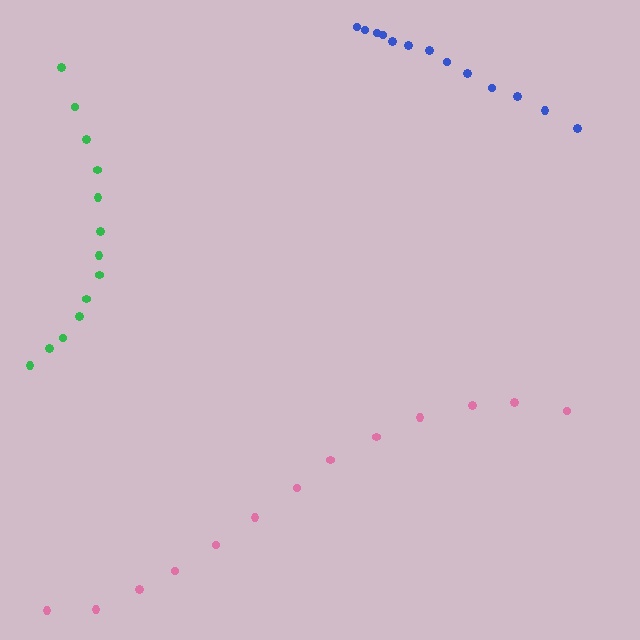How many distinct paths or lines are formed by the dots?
There are 3 distinct paths.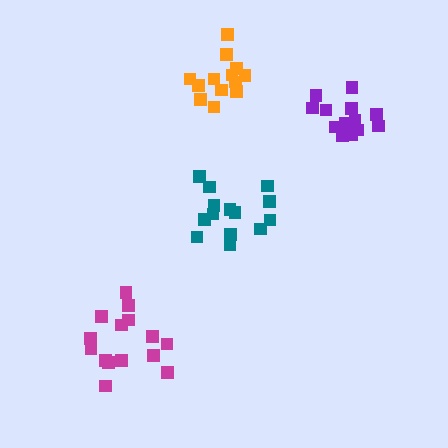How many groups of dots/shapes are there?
There are 4 groups.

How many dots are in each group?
Group 1: 14 dots, Group 2: 13 dots, Group 3: 13 dots, Group 4: 15 dots (55 total).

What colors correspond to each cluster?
The clusters are colored: teal, purple, orange, magenta.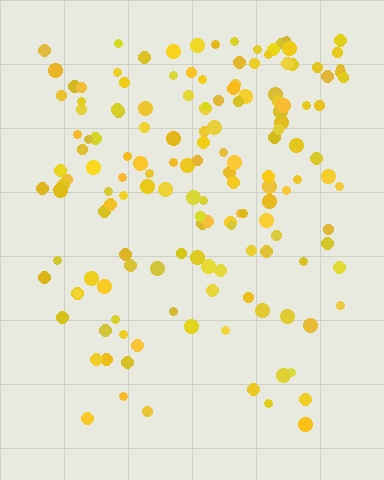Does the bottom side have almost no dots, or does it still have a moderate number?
Still a moderate number, just noticeably fewer than the top.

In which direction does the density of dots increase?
From bottom to top, with the top side densest.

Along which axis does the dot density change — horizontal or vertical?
Vertical.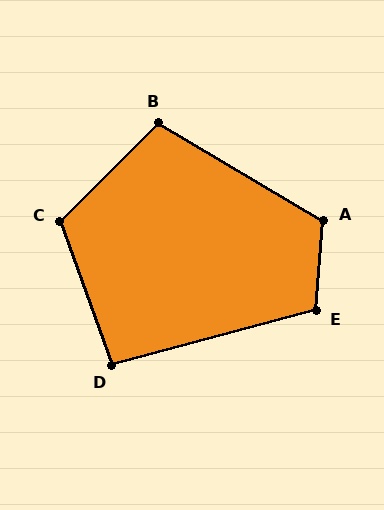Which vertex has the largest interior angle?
A, at approximately 116 degrees.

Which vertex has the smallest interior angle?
D, at approximately 95 degrees.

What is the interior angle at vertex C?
Approximately 115 degrees (obtuse).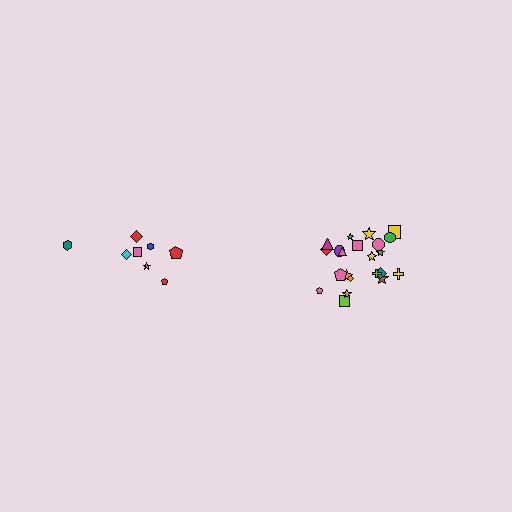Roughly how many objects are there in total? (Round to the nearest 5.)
Roughly 30 objects in total.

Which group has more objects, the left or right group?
The right group.